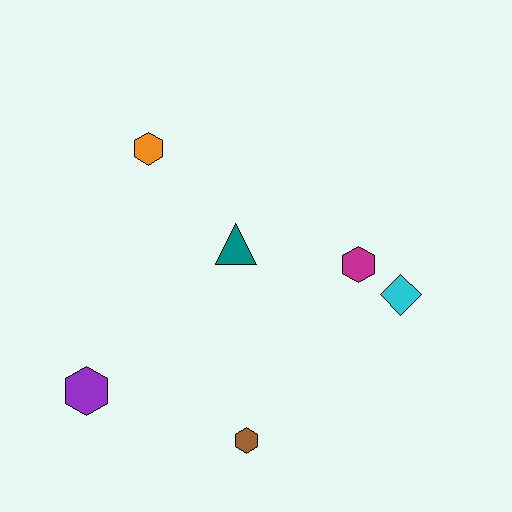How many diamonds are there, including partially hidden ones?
There is 1 diamond.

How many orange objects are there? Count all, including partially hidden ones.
There is 1 orange object.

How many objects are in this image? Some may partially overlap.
There are 6 objects.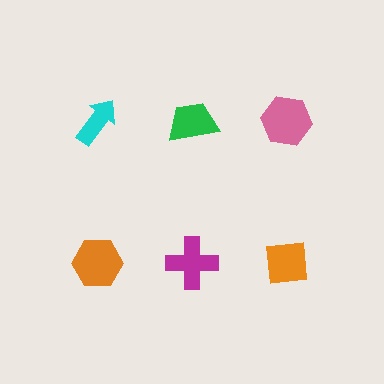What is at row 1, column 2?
A green trapezoid.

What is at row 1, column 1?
A cyan arrow.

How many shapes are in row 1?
3 shapes.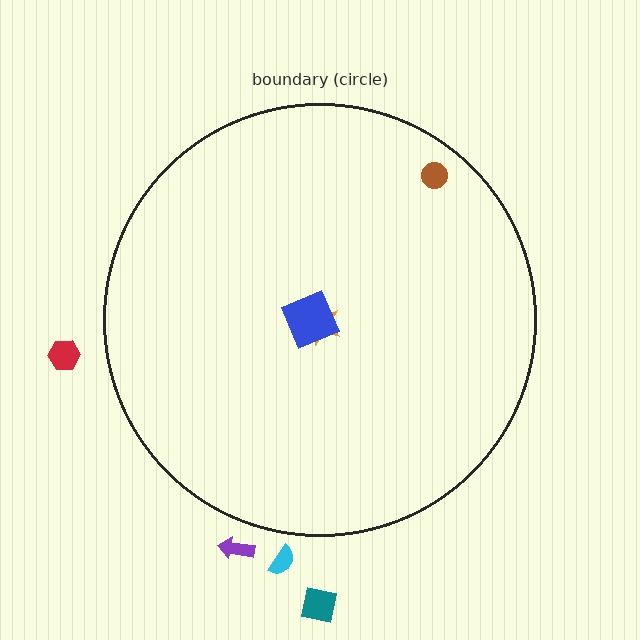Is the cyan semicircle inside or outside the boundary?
Outside.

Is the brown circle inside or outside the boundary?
Inside.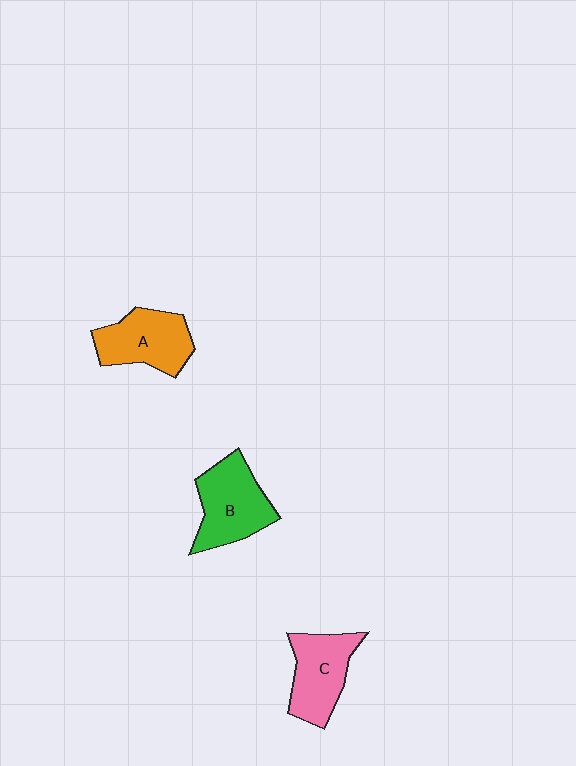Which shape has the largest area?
Shape B (green).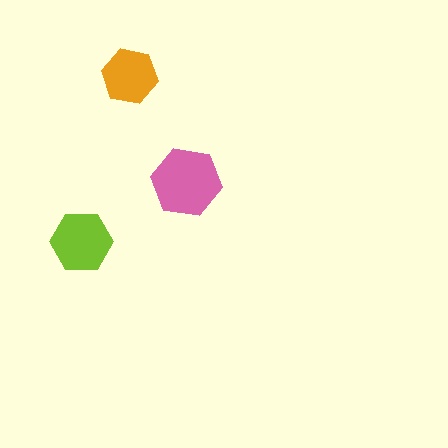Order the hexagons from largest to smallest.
the pink one, the lime one, the orange one.